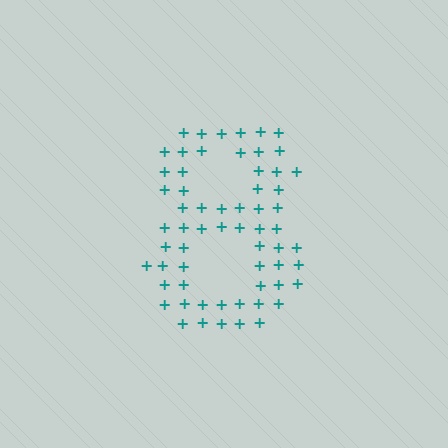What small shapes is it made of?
It is made of small plus signs.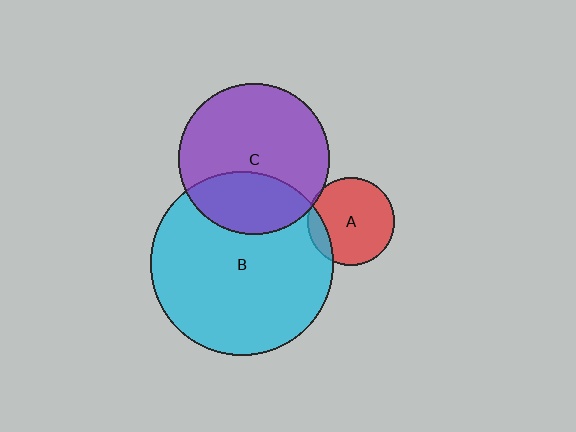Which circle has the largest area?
Circle B (cyan).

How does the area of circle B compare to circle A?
Approximately 4.4 times.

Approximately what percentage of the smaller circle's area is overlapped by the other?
Approximately 5%.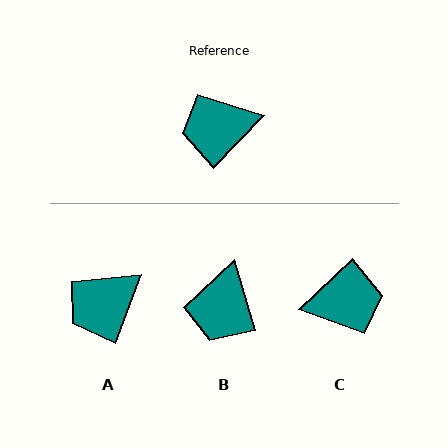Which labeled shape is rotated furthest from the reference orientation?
C, about 177 degrees away.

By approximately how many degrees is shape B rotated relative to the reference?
Approximately 60 degrees counter-clockwise.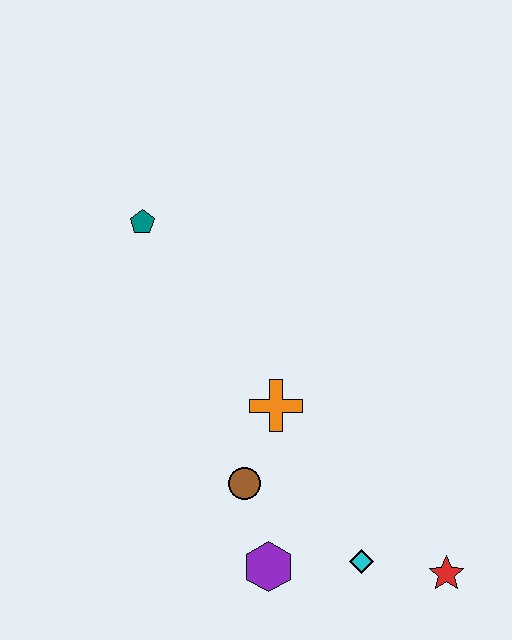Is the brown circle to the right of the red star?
No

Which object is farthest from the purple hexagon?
The teal pentagon is farthest from the purple hexagon.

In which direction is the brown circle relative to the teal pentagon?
The brown circle is below the teal pentagon.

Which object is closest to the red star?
The cyan diamond is closest to the red star.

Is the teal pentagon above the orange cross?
Yes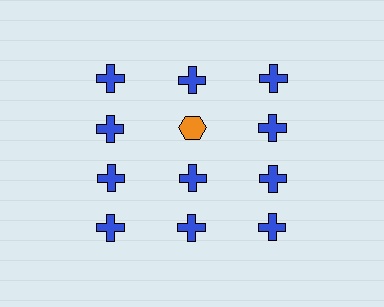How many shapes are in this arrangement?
There are 12 shapes arranged in a grid pattern.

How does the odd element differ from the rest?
It differs in both color (orange instead of blue) and shape (hexagon instead of cross).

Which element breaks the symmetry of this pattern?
The orange hexagon in the second row, second from left column breaks the symmetry. All other shapes are blue crosses.